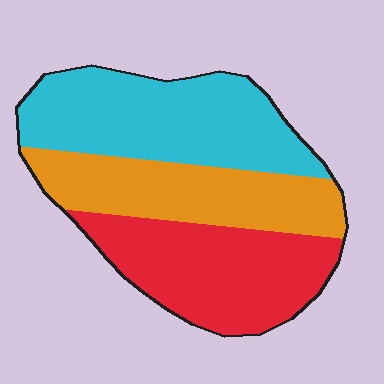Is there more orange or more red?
Red.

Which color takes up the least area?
Orange, at roughly 30%.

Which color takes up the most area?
Cyan, at roughly 40%.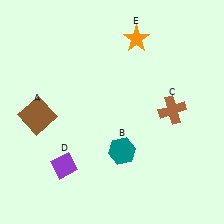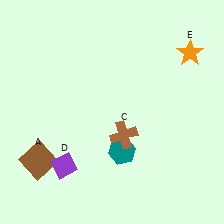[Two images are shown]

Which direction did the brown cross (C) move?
The brown cross (C) moved left.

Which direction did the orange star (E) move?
The orange star (E) moved right.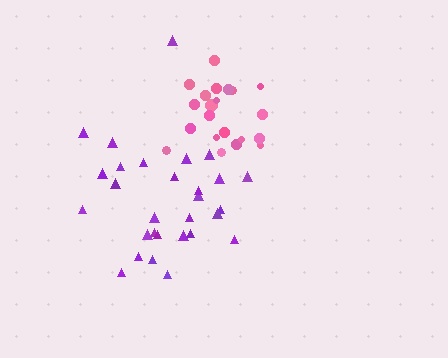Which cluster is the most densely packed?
Pink.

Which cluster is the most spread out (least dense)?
Purple.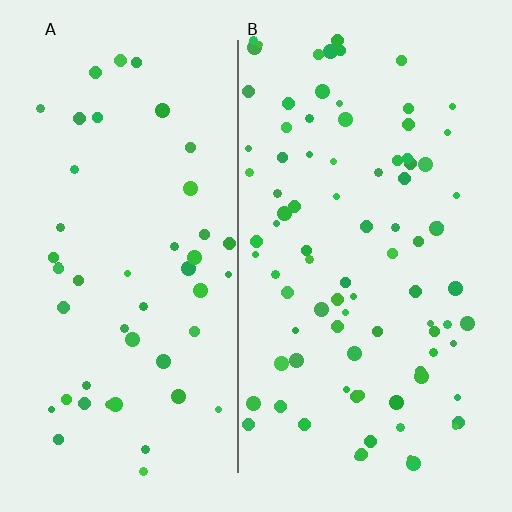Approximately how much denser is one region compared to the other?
Approximately 1.8× — region B over region A.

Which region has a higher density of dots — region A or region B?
B (the right).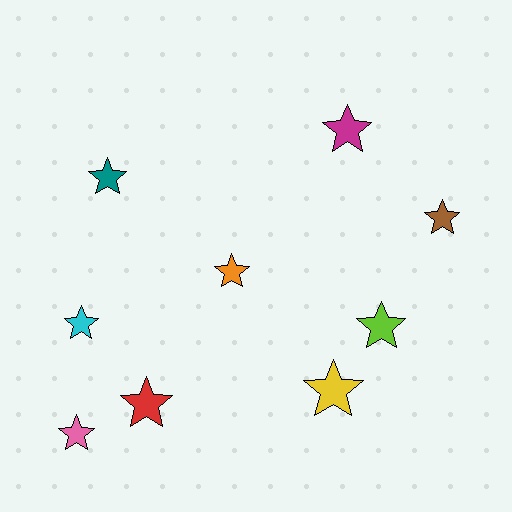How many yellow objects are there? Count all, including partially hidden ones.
There is 1 yellow object.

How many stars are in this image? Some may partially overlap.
There are 9 stars.